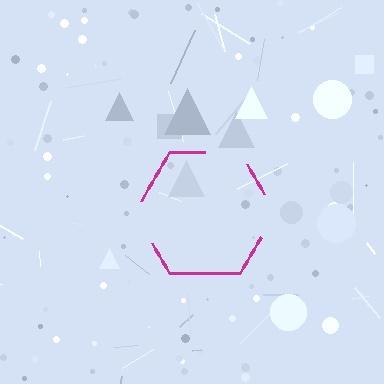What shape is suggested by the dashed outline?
The dashed outline suggests a hexagon.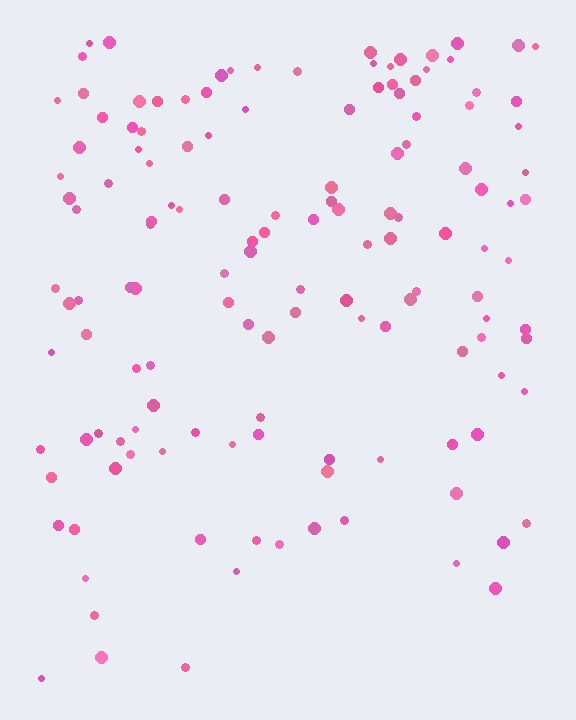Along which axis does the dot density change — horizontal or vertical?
Vertical.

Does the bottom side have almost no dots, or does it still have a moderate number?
Still a moderate number, just noticeably fewer than the top.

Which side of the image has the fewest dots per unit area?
The bottom.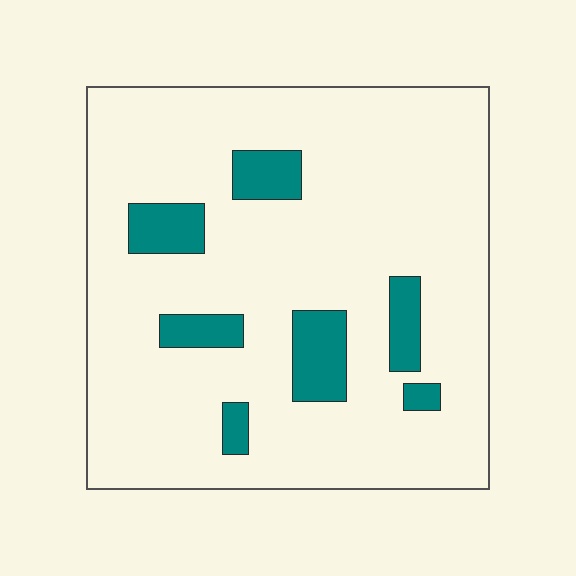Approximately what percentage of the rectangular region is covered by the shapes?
Approximately 15%.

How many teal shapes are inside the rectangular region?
7.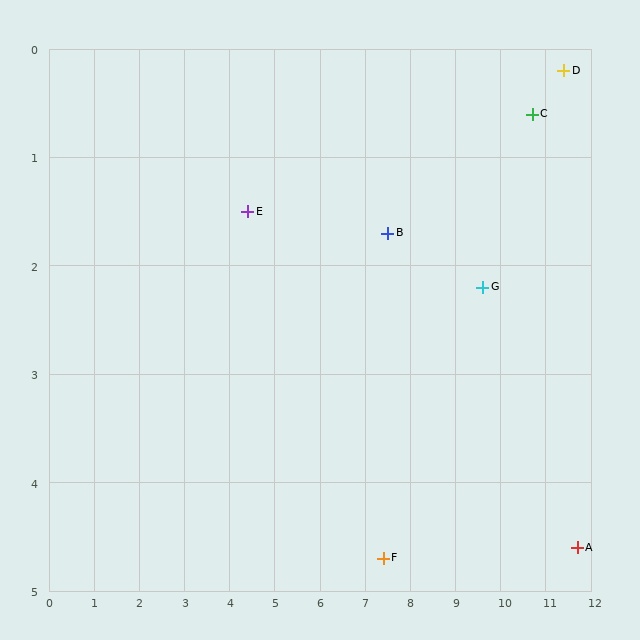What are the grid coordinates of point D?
Point D is at approximately (11.4, 0.2).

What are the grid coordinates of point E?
Point E is at approximately (4.4, 1.5).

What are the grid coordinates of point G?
Point G is at approximately (9.6, 2.2).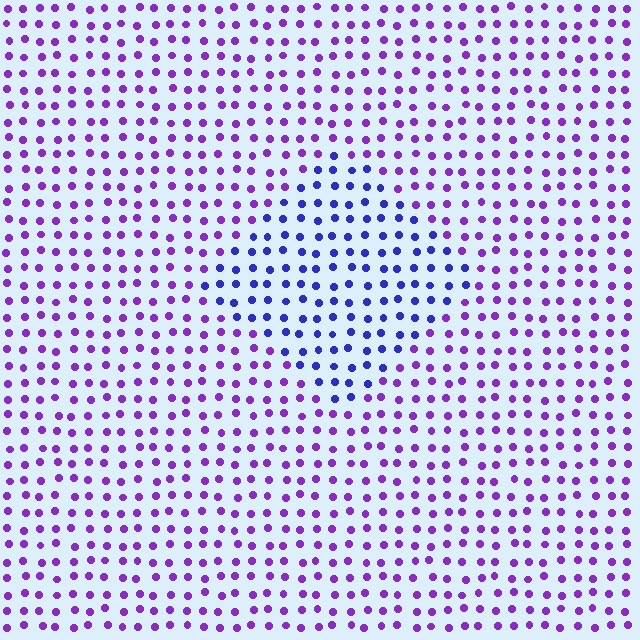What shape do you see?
I see a diamond.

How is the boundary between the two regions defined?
The boundary is defined purely by a slight shift in hue (about 37 degrees). Spacing, size, and orientation are identical on both sides.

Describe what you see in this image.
The image is filled with small purple elements in a uniform arrangement. A diamond-shaped region is visible where the elements are tinted to a slightly different hue, forming a subtle color boundary.